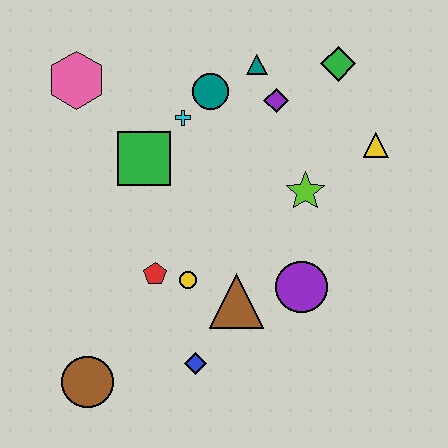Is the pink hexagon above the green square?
Yes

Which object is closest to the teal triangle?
The purple diamond is closest to the teal triangle.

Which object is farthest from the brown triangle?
The pink hexagon is farthest from the brown triangle.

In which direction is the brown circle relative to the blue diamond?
The brown circle is to the left of the blue diamond.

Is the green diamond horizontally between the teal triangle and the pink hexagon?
No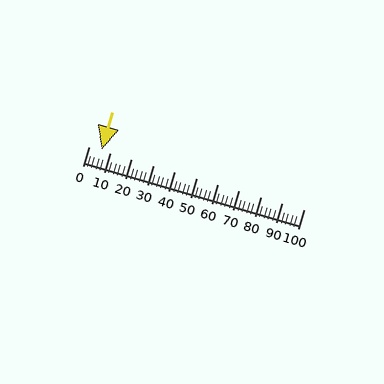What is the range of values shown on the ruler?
The ruler shows values from 0 to 100.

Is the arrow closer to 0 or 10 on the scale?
The arrow is closer to 10.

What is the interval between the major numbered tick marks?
The major tick marks are spaced 10 units apart.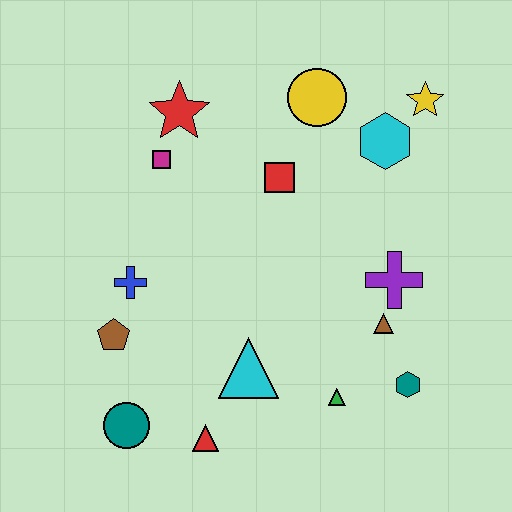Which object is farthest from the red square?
The teal circle is farthest from the red square.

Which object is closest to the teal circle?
The red triangle is closest to the teal circle.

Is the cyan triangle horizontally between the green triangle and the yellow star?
No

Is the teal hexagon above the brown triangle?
No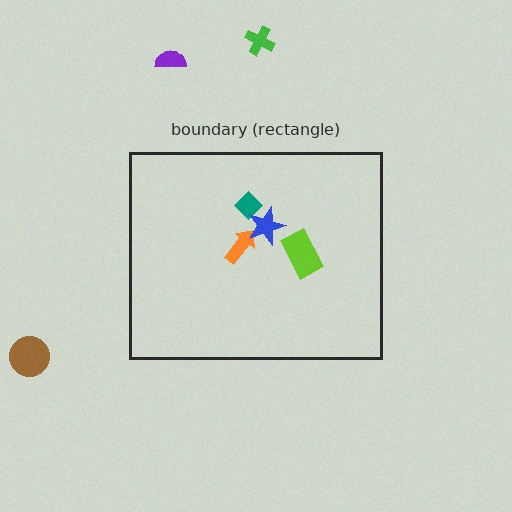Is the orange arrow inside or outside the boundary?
Inside.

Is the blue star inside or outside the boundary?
Inside.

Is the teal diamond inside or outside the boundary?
Inside.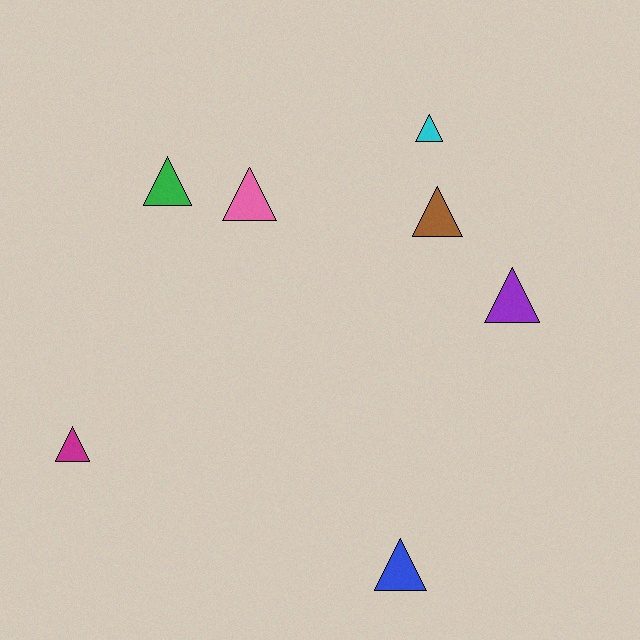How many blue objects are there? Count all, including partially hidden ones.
There is 1 blue object.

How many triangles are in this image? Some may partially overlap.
There are 7 triangles.